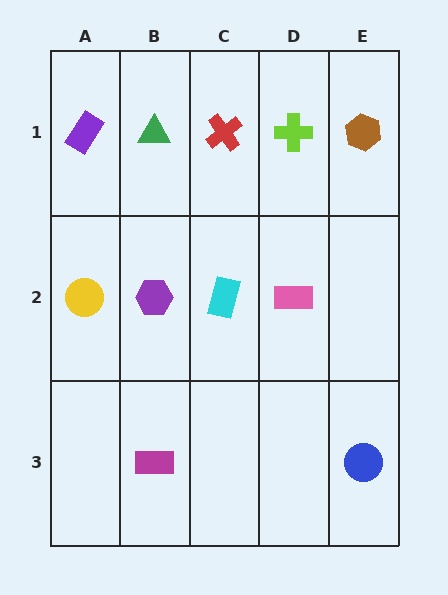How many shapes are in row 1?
5 shapes.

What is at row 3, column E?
A blue circle.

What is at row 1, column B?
A green triangle.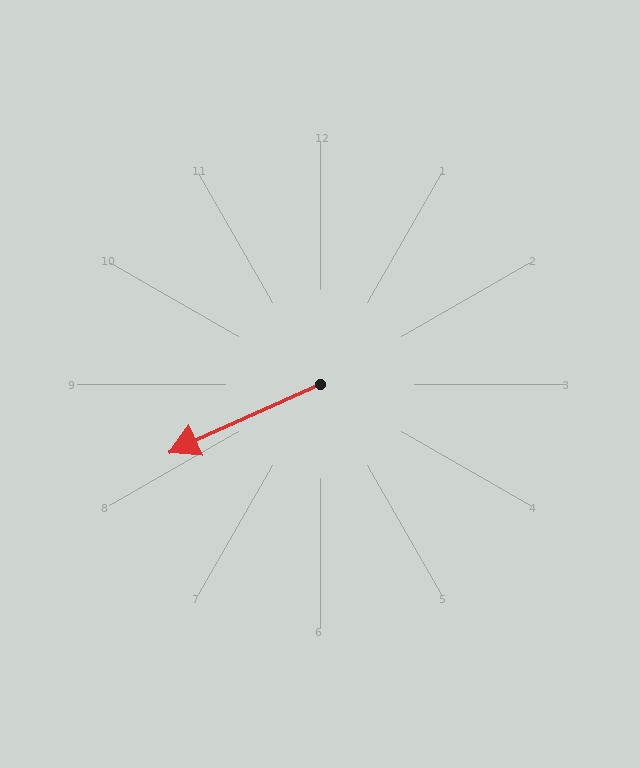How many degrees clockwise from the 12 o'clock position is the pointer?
Approximately 246 degrees.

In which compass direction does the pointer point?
Southwest.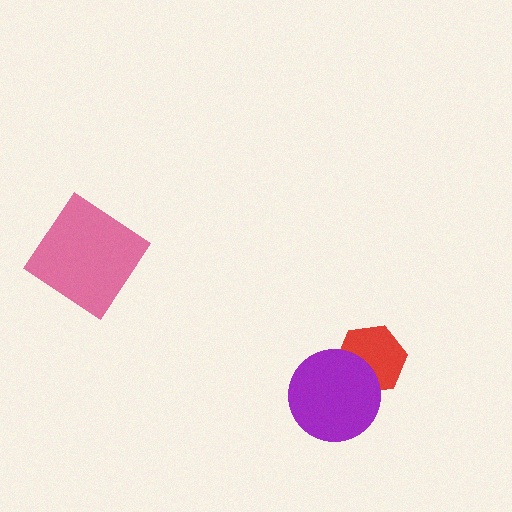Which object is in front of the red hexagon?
The purple circle is in front of the red hexagon.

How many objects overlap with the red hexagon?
1 object overlaps with the red hexagon.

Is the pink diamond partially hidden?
No, no other shape covers it.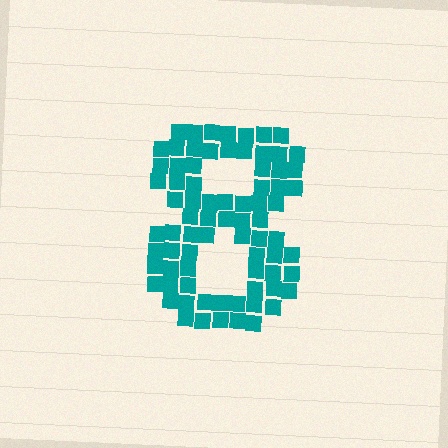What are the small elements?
The small elements are squares.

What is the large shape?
The large shape is the digit 8.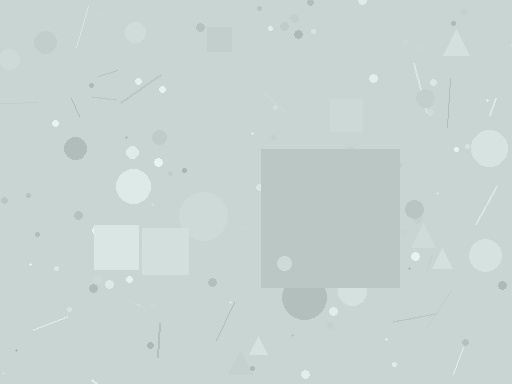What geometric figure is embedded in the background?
A square is embedded in the background.